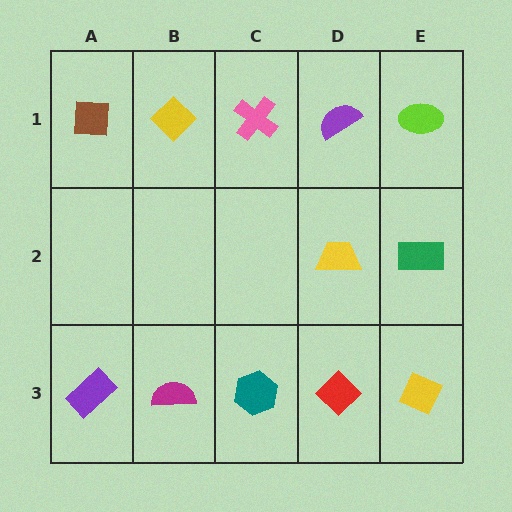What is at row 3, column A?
A purple rectangle.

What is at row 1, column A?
A brown square.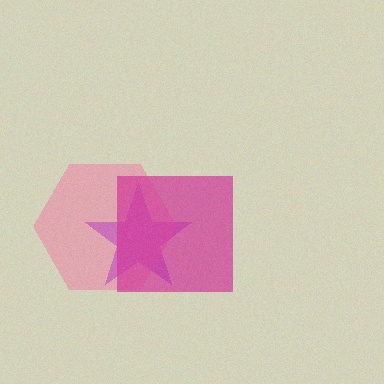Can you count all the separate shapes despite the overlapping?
Yes, there are 3 separate shapes.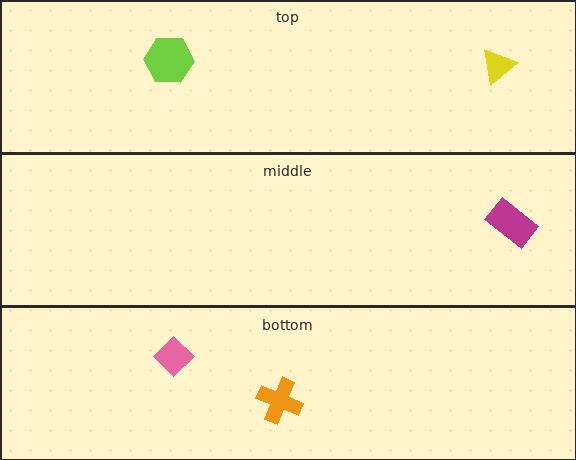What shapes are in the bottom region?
The pink diamond, the orange cross.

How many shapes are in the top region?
2.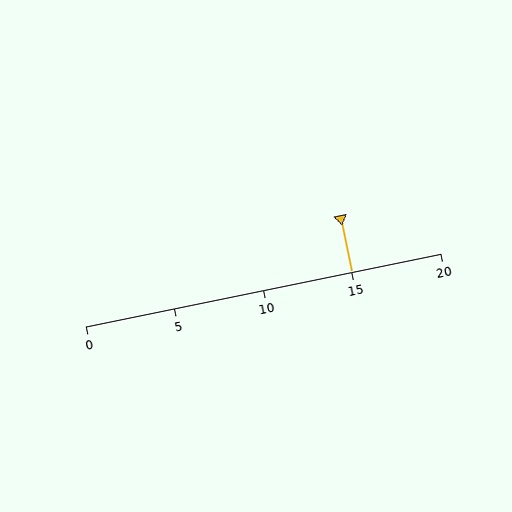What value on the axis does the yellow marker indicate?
The marker indicates approximately 15.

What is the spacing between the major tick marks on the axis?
The major ticks are spaced 5 apart.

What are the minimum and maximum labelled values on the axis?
The axis runs from 0 to 20.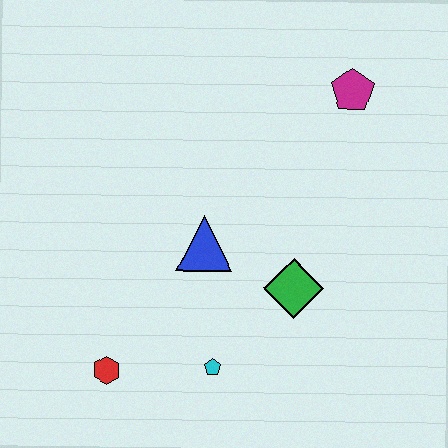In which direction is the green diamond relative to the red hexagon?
The green diamond is to the right of the red hexagon.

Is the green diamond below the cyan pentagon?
No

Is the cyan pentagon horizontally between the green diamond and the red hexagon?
Yes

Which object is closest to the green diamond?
The blue triangle is closest to the green diamond.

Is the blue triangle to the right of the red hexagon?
Yes